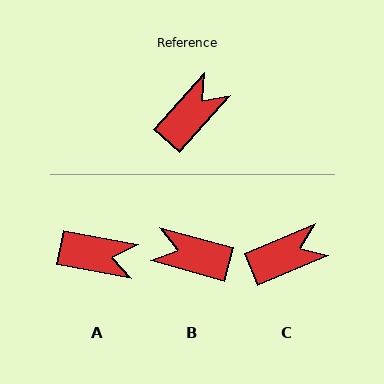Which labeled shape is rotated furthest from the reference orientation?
B, about 116 degrees away.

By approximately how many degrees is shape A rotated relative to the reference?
Approximately 60 degrees clockwise.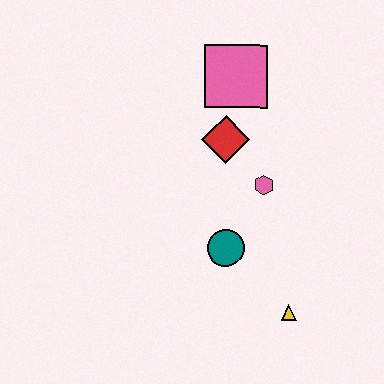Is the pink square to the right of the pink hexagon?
No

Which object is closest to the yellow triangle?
The teal circle is closest to the yellow triangle.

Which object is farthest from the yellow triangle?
The pink square is farthest from the yellow triangle.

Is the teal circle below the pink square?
Yes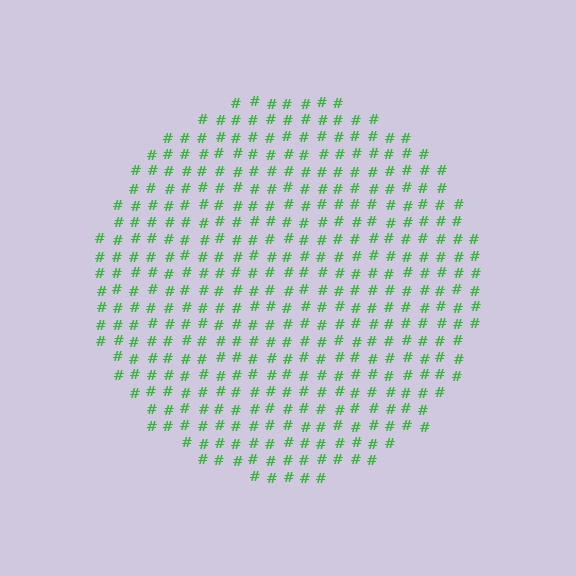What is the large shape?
The large shape is a circle.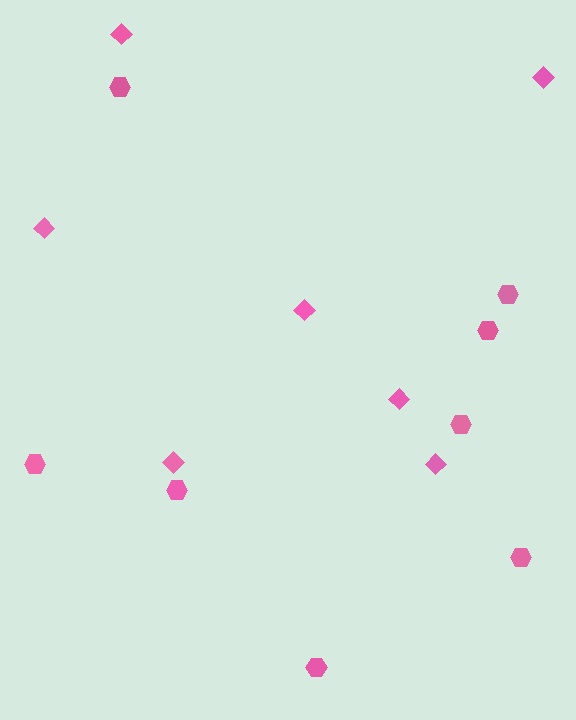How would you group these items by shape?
There are 2 groups: one group of diamonds (7) and one group of hexagons (8).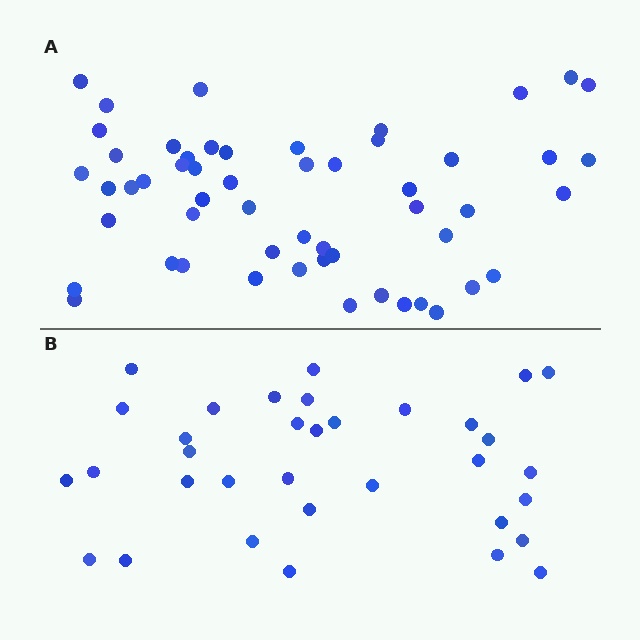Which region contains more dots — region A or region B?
Region A (the top region) has more dots.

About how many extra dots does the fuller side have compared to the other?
Region A has approximately 20 more dots than region B.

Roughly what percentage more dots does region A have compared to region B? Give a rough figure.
About 60% more.